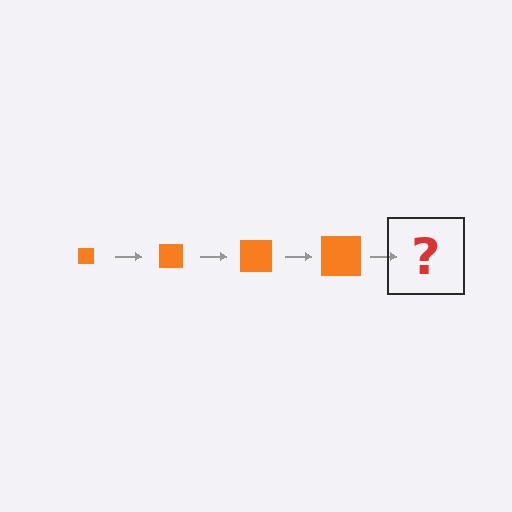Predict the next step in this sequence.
The next step is an orange square, larger than the previous one.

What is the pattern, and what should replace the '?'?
The pattern is that the square gets progressively larger each step. The '?' should be an orange square, larger than the previous one.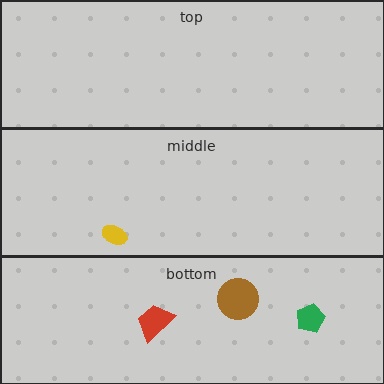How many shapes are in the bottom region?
3.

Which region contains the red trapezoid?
The bottom region.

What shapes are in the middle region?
The yellow ellipse.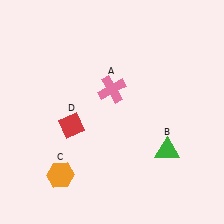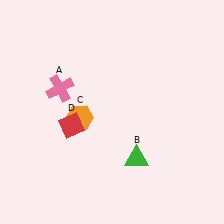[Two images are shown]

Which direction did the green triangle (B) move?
The green triangle (B) moved left.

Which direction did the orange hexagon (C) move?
The orange hexagon (C) moved up.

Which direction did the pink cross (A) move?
The pink cross (A) moved left.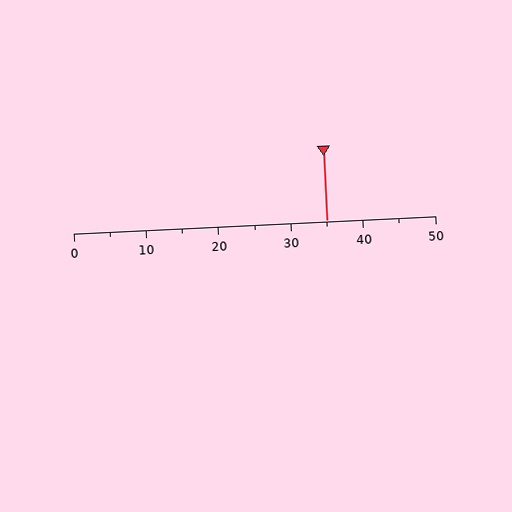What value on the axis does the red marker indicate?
The marker indicates approximately 35.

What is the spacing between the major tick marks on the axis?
The major ticks are spaced 10 apart.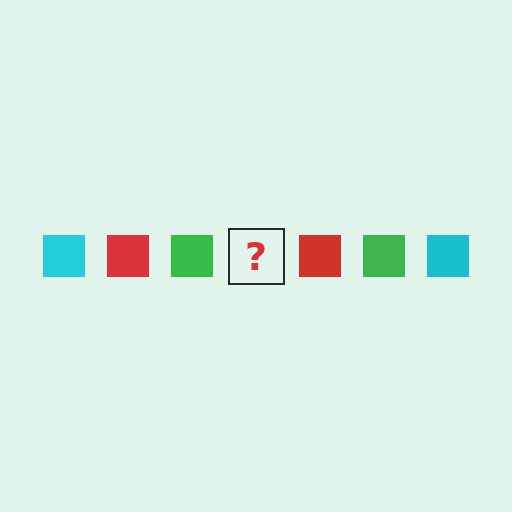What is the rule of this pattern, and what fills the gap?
The rule is that the pattern cycles through cyan, red, green squares. The gap should be filled with a cyan square.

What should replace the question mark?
The question mark should be replaced with a cyan square.